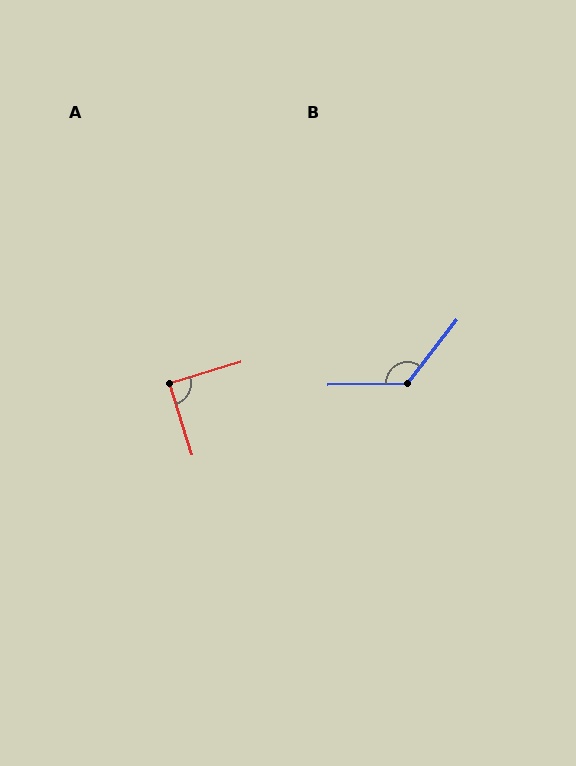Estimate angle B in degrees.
Approximately 129 degrees.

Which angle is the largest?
B, at approximately 129 degrees.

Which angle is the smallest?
A, at approximately 90 degrees.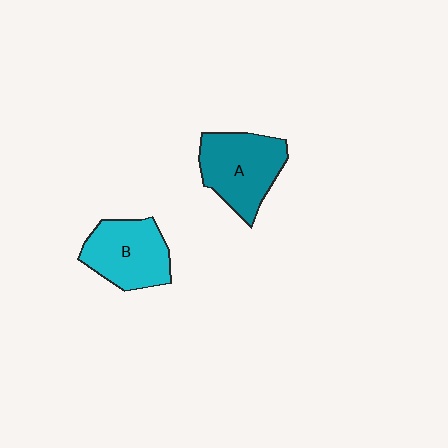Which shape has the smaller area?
Shape B (cyan).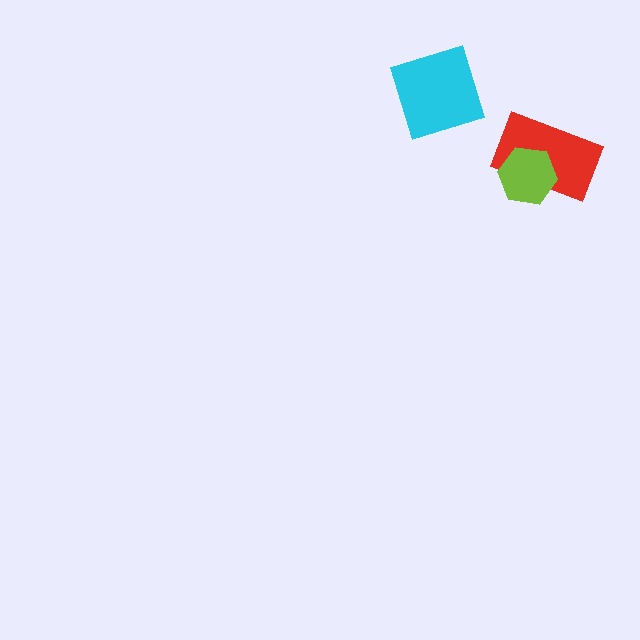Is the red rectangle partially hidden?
Yes, it is partially covered by another shape.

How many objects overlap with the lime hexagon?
1 object overlaps with the lime hexagon.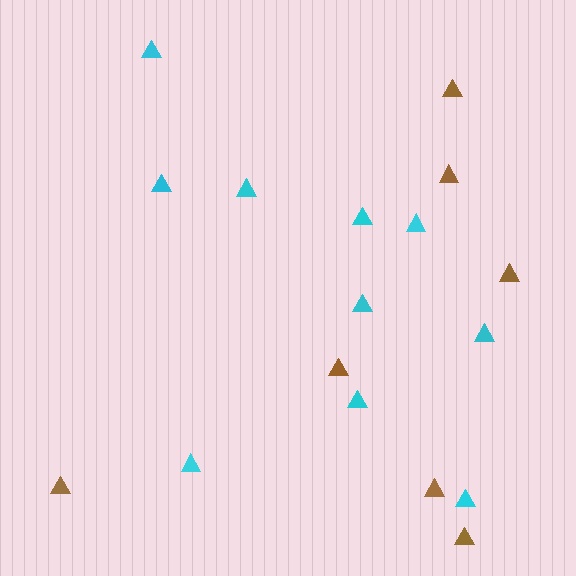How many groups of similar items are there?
There are 2 groups: one group of brown triangles (7) and one group of cyan triangles (10).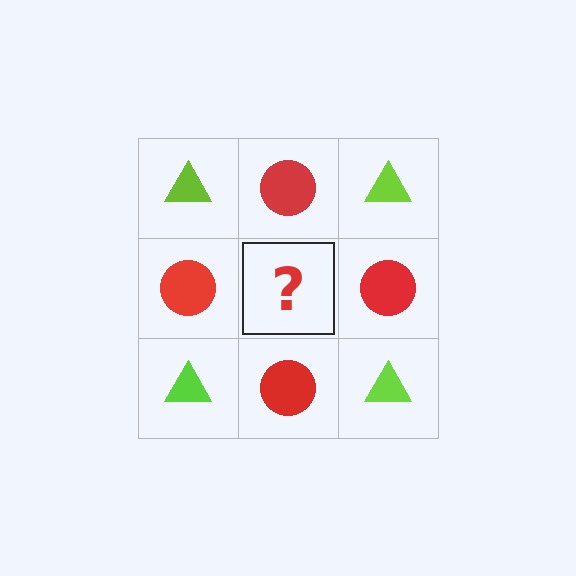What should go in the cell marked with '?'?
The missing cell should contain a lime triangle.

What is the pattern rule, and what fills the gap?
The rule is that it alternates lime triangle and red circle in a checkerboard pattern. The gap should be filled with a lime triangle.